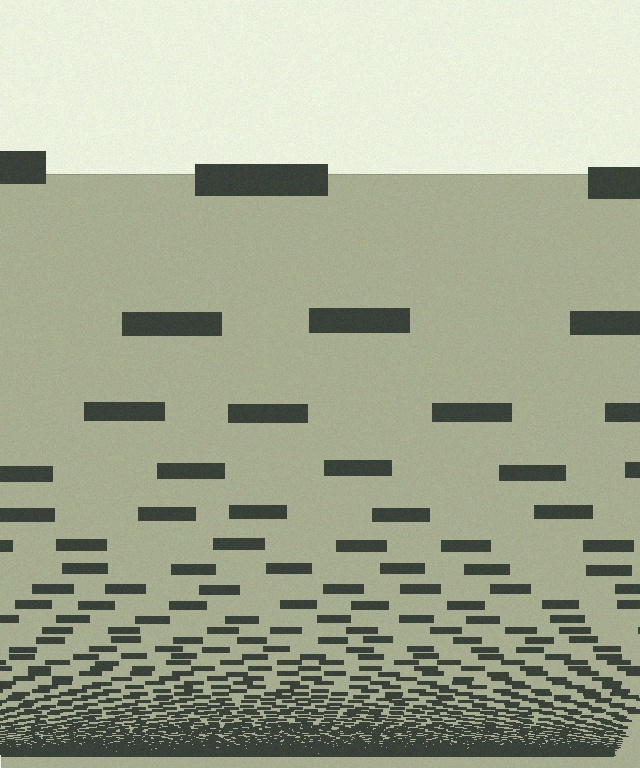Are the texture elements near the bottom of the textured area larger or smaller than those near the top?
Smaller. The gradient is inverted — elements near the bottom are smaller and denser.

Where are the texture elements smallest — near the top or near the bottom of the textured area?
Near the bottom.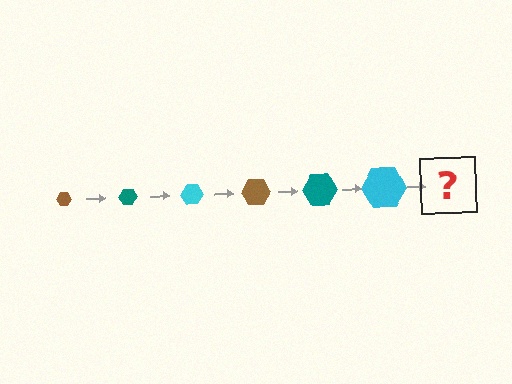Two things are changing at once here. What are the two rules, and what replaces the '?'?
The two rules are that the hexagon grows larger each step and the color cycles through brown, teal, and cyan. The '?' should be a brown hexagon, larger than the previous one.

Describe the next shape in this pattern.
It should be a brown hexagon, larger than the previous one.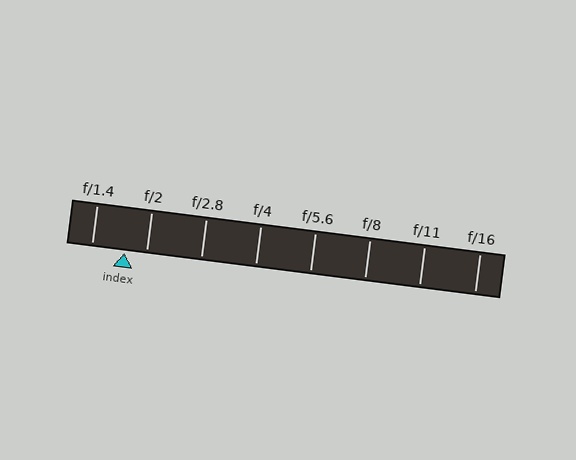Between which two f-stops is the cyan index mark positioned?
The index mark is between f/1.4 and f/2.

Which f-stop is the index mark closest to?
The index mark is closest to f/2.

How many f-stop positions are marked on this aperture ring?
There are 8 f-stop positions marked.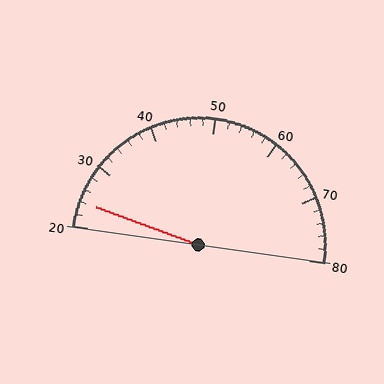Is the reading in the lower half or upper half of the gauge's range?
The reading is in the lower half of the range (20 to 80).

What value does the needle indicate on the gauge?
The needle indicates approximately 24.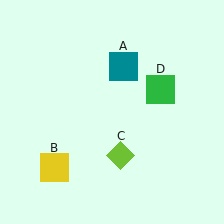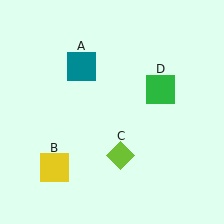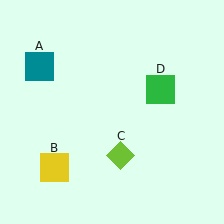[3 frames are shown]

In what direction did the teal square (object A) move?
The teal square (object A) moved left.